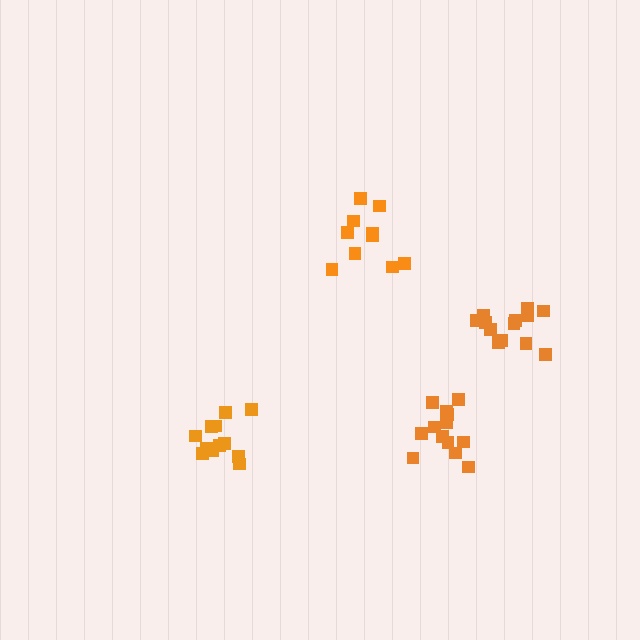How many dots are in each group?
Group 1: 13 dots, Group 2: 13 dots, Group 3: 10 dots, Group 4: 12 dots (48 total).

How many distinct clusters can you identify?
There are 4 distinct clusters.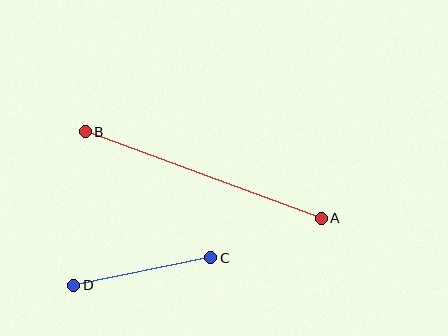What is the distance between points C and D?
The distance is approximately 139 pixels.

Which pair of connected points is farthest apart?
Points A and B are farthest apart.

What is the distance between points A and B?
The distance is approximately 251 pixels.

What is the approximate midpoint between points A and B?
The midpoint is at approximately (203, 175) pixels.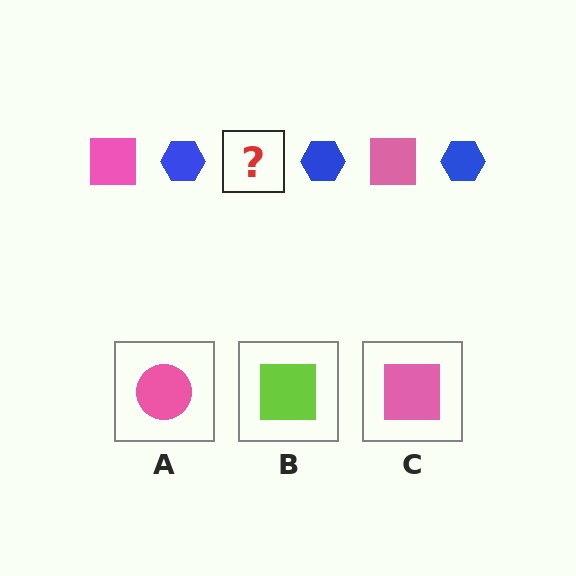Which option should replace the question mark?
Option C.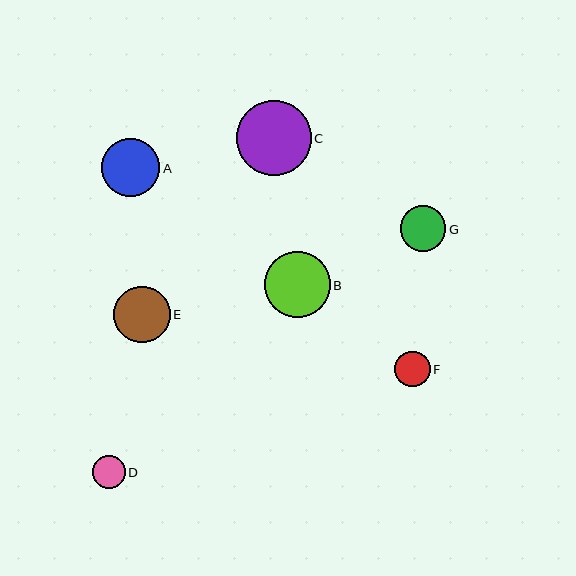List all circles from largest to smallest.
From largest to smallest: C, B, A, E, G, F, D.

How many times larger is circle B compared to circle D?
Circle B is approximately 2.0 times the size of circle D.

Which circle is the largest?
Circle C is the largest with a size of approximately 75 pixels.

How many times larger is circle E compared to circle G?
Circle E is approximately 1.2 times the size of circle G.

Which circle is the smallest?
Circle D is the smallest with a size of approximately 33 pixels.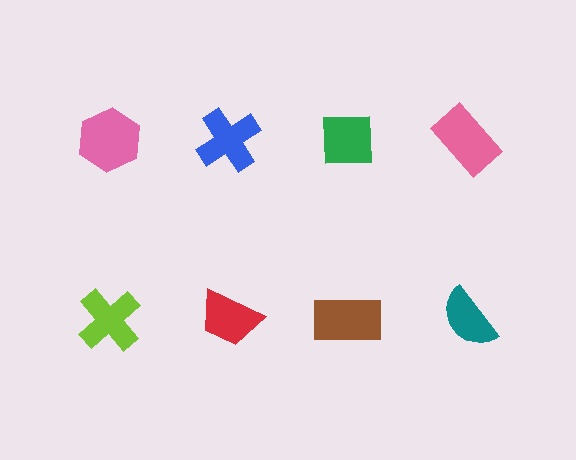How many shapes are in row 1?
4 shapes.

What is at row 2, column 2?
A red trapezoid.